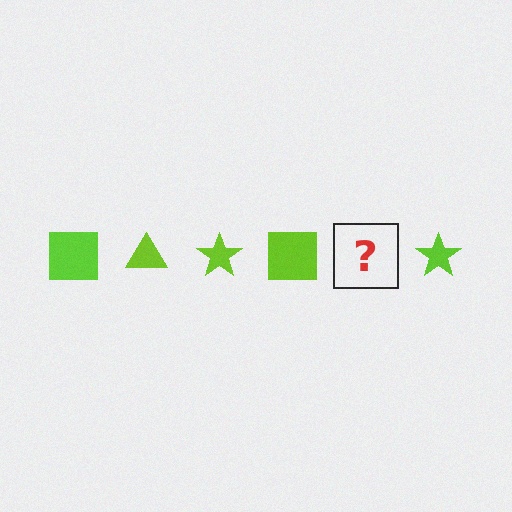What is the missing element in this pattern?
The missing element is a lime triangle.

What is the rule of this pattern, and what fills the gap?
The rule is that the pattern cycles through square, triangle, star shapes in lime. The gap should be filled with a lime triangle.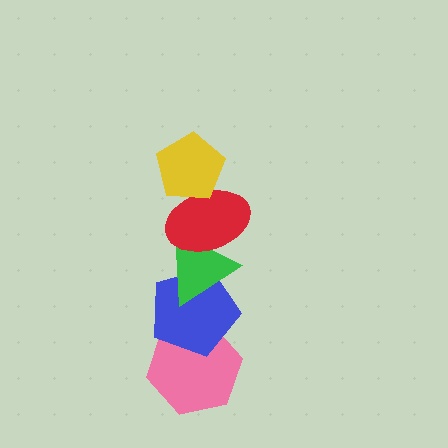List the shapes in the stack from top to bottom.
From top to bottom: the yellow pentagon, the red ellipse, the green triangle, the blue pentagon, the pink hexagon.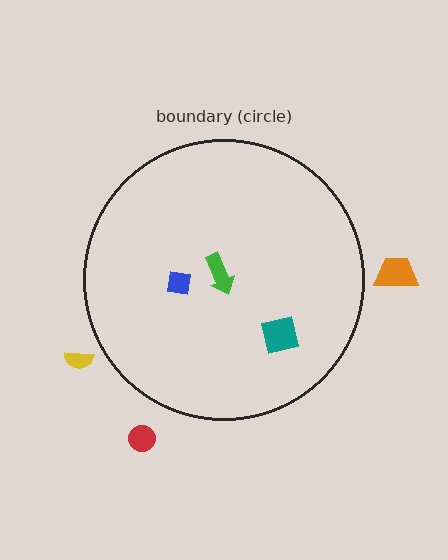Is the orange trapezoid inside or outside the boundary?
Outside.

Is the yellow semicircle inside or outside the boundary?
Outside.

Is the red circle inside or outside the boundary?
Outside.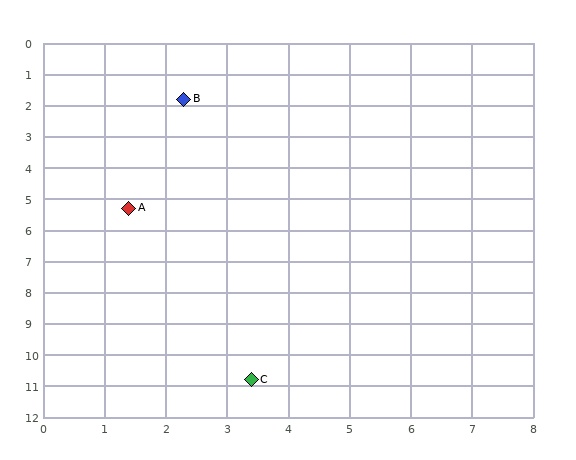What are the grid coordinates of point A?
Point A is at approximately (1.4, 5.3).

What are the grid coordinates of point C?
Point C is at approximately (3.4, 10.8).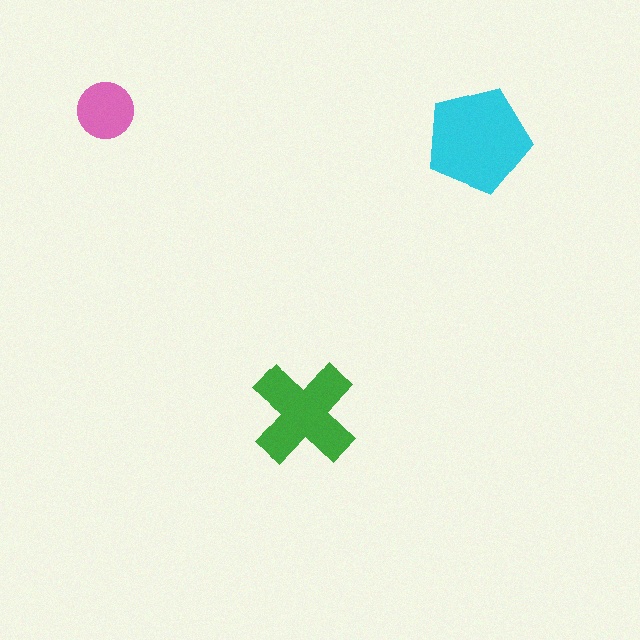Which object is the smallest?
The pink circle.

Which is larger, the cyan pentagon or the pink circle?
The cyan pentagon.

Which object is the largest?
The cyan pentagon.